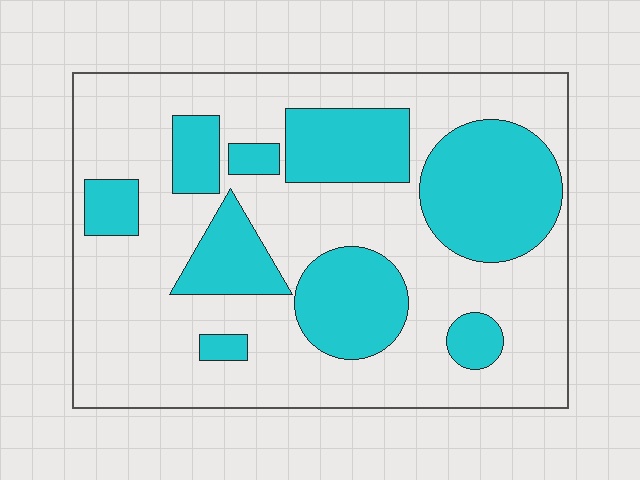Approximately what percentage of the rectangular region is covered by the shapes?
Approximately 35%.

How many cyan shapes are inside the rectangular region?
9.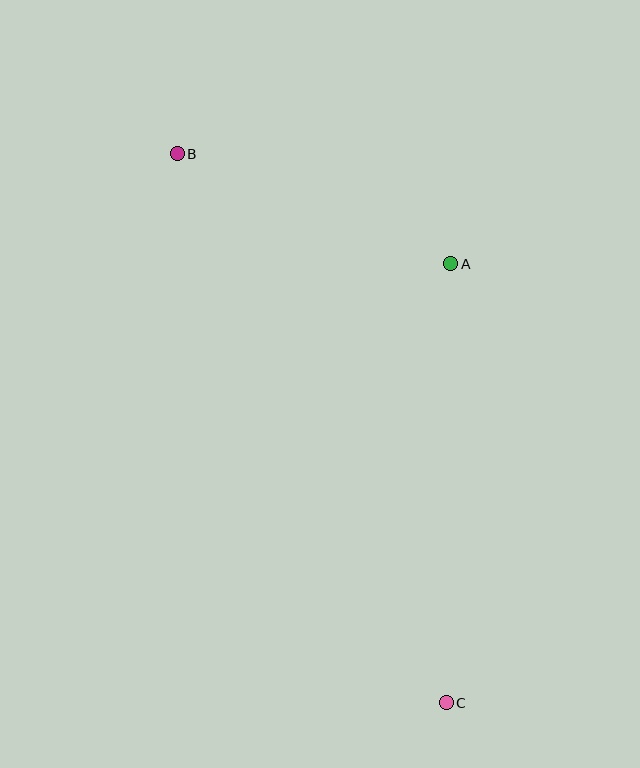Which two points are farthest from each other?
Points B and C are farthest from each other.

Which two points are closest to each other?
Points A and B are closest to each other.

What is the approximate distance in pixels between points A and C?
The distance between A and C is approximately 439 pixels.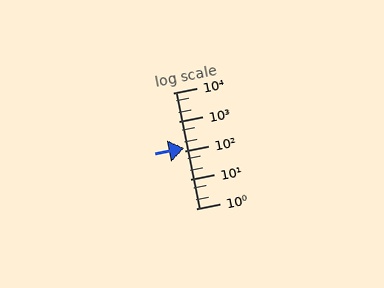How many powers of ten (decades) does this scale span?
The scale spans 4 decades, from 1 to 10000.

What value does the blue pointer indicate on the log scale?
The pointer indicates approximately 120.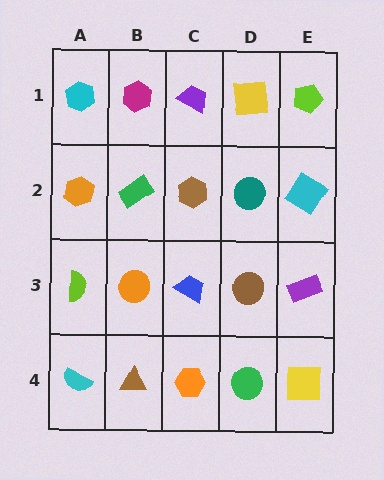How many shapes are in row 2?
5 shapes.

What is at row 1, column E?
A lime pentagon.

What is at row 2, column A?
An orange hexagon.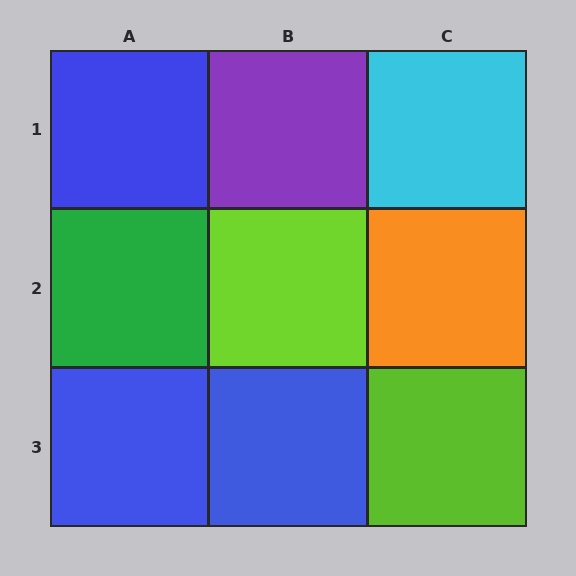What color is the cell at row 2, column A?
Green.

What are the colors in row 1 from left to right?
Blue, purple, cyan.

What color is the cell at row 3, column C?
Lime.